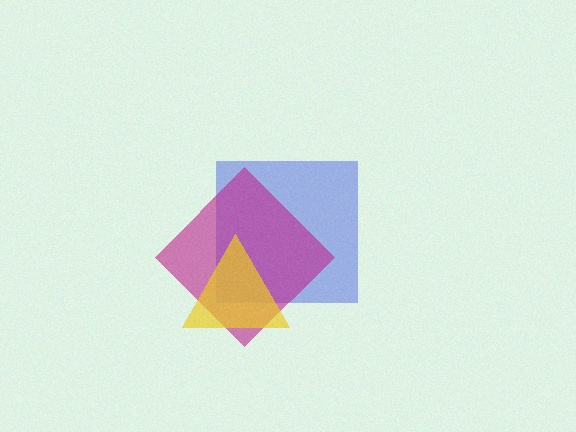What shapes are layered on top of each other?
The layered shapes are: a blue square, a magenta diamond, a yellow triangle.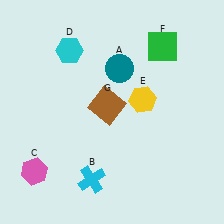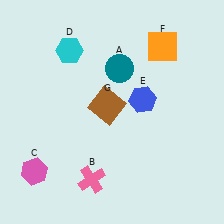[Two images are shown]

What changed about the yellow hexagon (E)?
In Image 1, E is yellow. In Image 2, it changed to blue.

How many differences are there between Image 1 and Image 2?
There are 3 differences between the two images.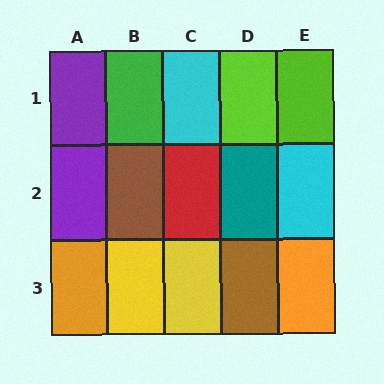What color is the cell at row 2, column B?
Brown.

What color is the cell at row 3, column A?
Orange.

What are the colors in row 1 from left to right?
Purple, green, cyan, lime, lime.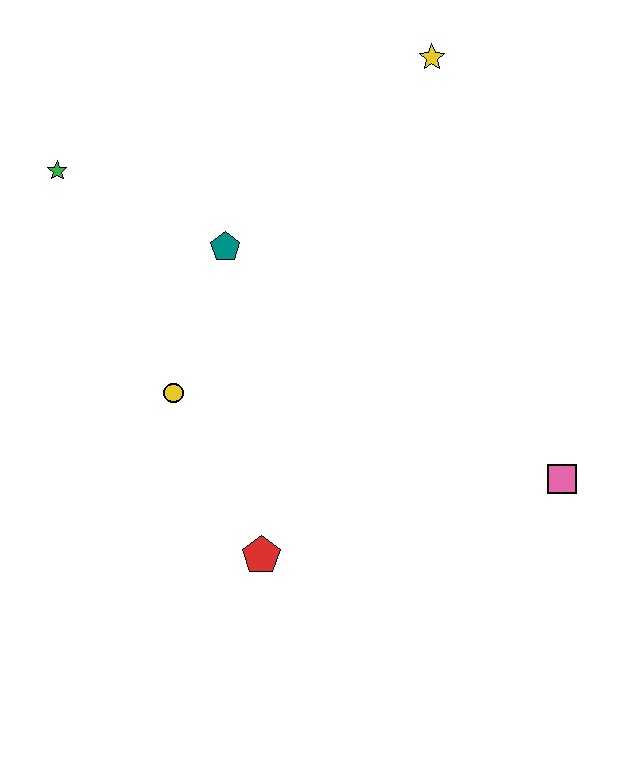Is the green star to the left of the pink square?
Yes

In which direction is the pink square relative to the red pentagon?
The pink square is to the right of the red pentagon.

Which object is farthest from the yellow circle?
The yellow star is farthest from the yellow circle.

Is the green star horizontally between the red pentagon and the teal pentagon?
No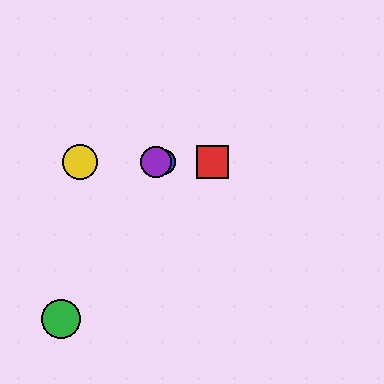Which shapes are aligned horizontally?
The red square, the blue circle, the yellow circle, the purple circle are aligned horizontally.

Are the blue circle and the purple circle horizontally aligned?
Yes, both are at y≈162.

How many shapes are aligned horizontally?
4 shapes (the red square, the blue circle, the yellow circle, the purple circle) are aligned horizontally.